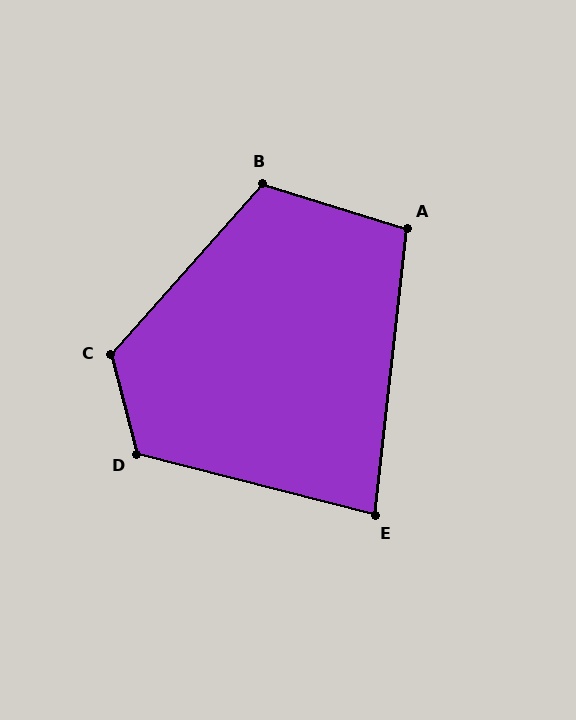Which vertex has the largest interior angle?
C, at approximately 123 degrees.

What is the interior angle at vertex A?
Approximately 101 degrees (obtuse).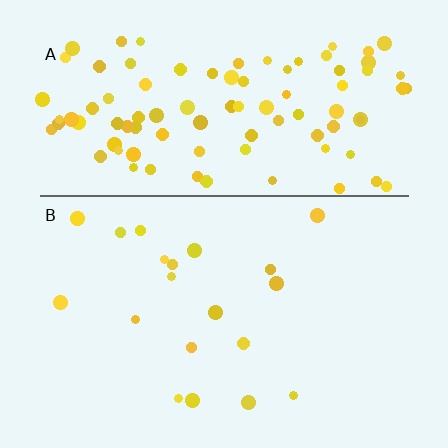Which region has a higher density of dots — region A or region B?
A (the top).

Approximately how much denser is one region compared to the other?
Approximately 5.1× — region A over region B.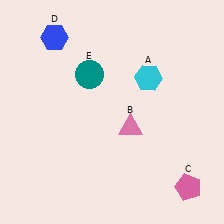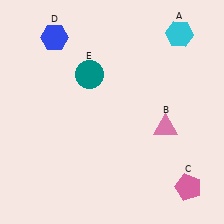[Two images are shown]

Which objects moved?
The objects that moved are: the cyan hexagon (A), the pink triangle (B).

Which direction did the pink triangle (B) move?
The pink triangle (B) moved right.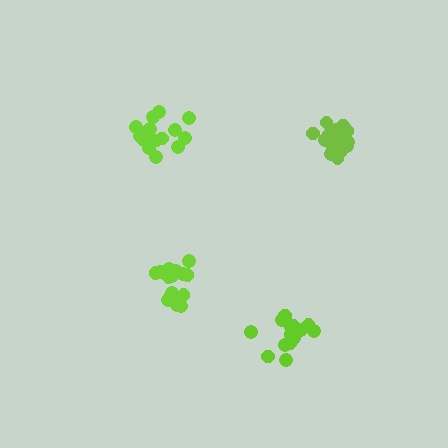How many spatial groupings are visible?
There are 4 spatial groupings.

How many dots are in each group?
Group 1: 18 dots, Group 2: 17 dots, Group 3: 19 dots, Group 4: 16 dots (70 total).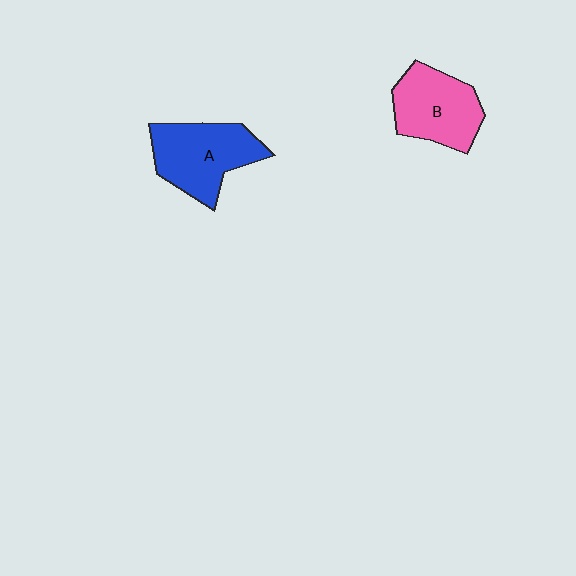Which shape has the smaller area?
Shape B (pink).